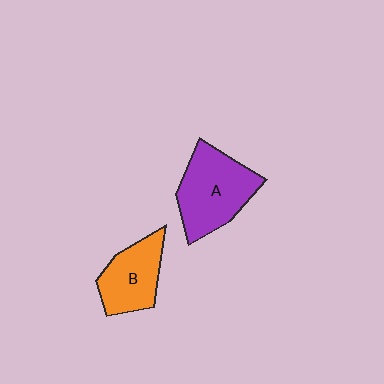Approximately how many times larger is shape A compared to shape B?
Approximately 1.4 times.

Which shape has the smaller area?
Shape B (orange).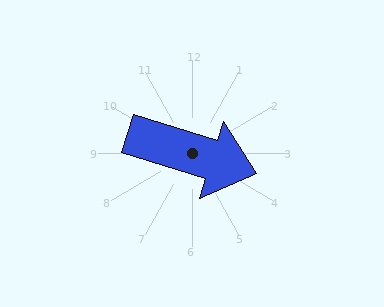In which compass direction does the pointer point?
East.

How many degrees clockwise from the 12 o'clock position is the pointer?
Approximately 107 degrees.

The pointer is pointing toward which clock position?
Roughly 4 o'clock.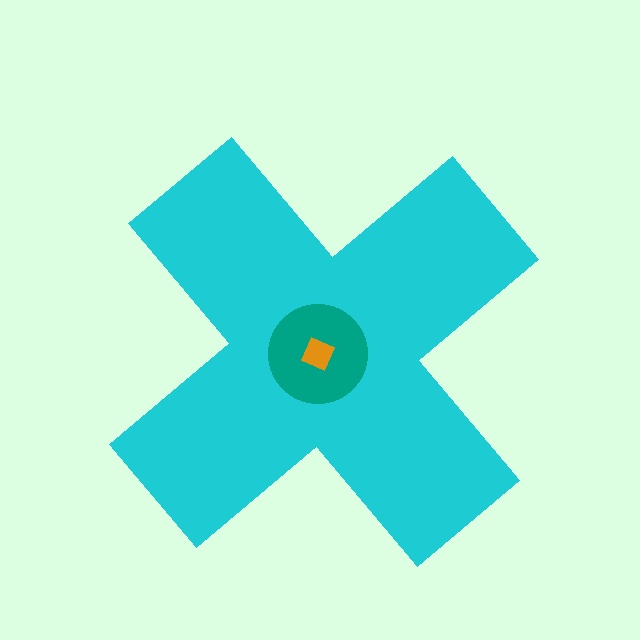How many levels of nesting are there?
3.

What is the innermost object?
The orange square.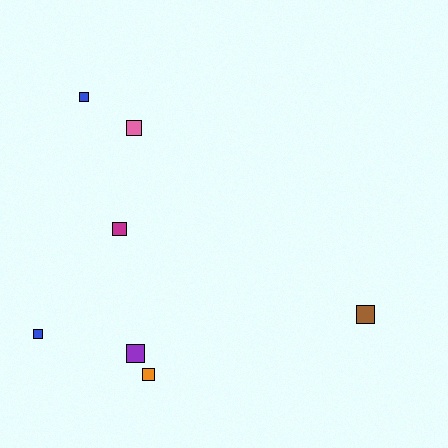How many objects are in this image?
There are 7 objects.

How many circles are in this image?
There are no circles.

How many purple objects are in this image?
There is 1 purple object.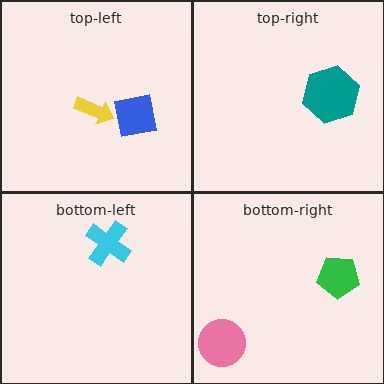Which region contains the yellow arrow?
The top-left region.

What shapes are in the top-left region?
The blue square, the yellow arrow.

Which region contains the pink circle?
The bottom-right region.